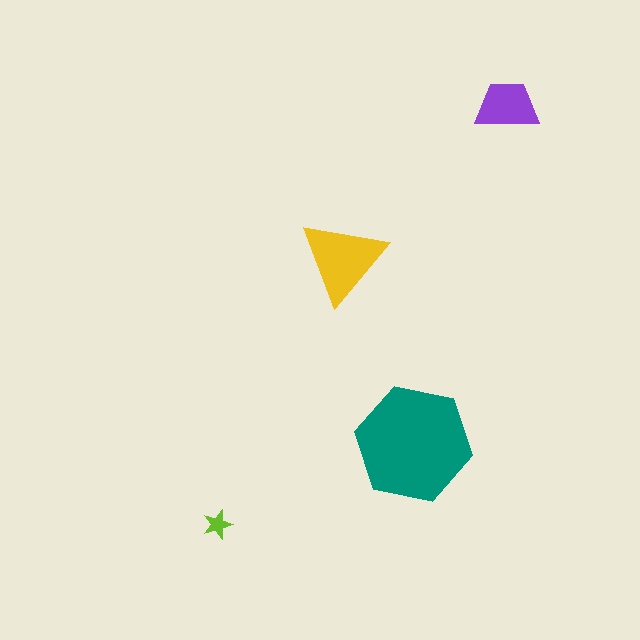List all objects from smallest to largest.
The lime star, the purple trapezoid, the yellow triangle, the teal hexagon.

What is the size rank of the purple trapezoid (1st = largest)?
3rd.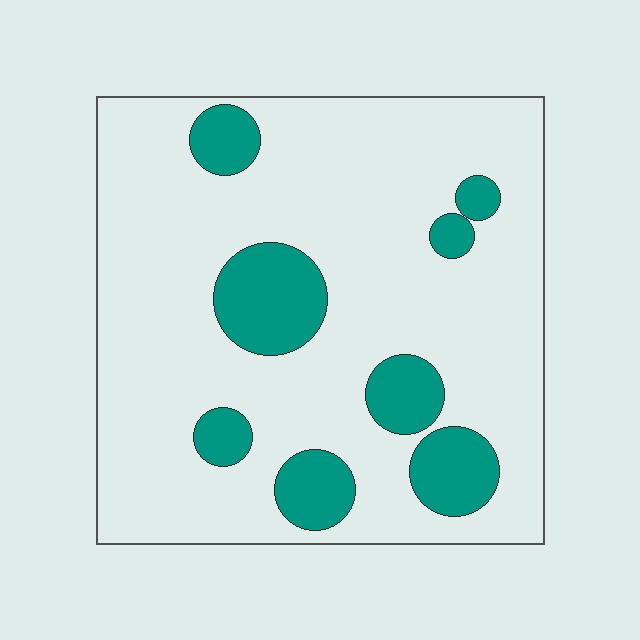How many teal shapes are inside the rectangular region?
8.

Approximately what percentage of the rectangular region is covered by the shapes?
Approximately 20%.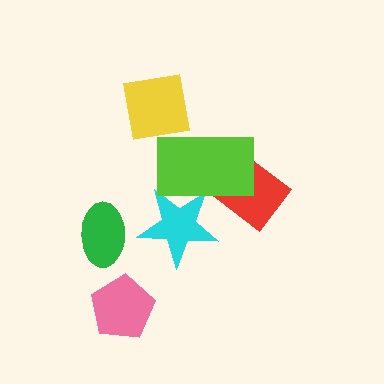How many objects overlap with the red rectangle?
2 objects overlap with the red rectangle.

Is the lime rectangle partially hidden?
No, no other shape covers it.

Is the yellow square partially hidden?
Yes, it is partially covered by another shape.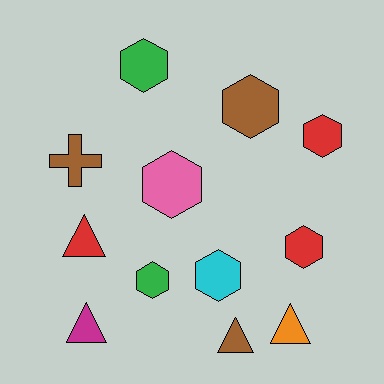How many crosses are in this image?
There is 1 cross.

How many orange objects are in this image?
There is 1 orange object.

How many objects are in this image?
There are 12 objects.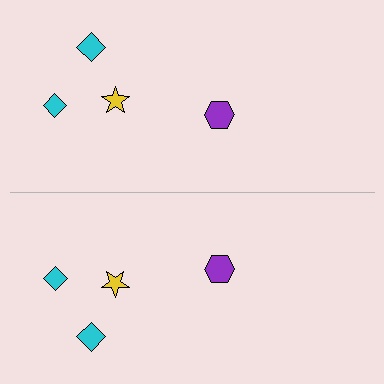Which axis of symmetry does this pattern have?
The pattern has a horizontal axis of symmetry running through the center of the image.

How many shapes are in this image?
There are 8 shapes in this image.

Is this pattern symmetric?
Yes, this pattern has bilateral (reflection) symmetry.